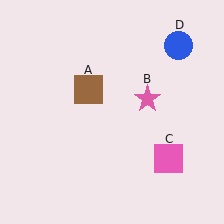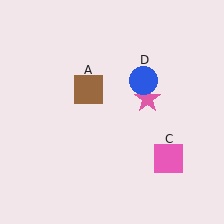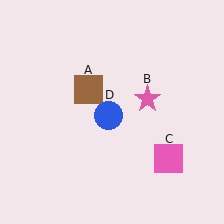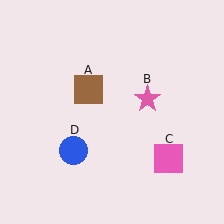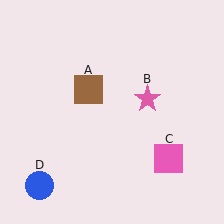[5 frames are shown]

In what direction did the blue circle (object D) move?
The blue circle (object D) moved down and to the left.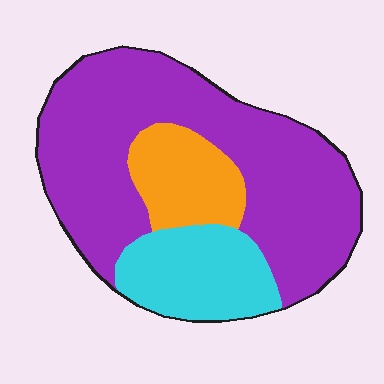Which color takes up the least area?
Orange, at roughly 15%.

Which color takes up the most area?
Purple, at roughly 65%.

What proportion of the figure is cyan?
Cyan takes up about one fifth (1/5) of the figure.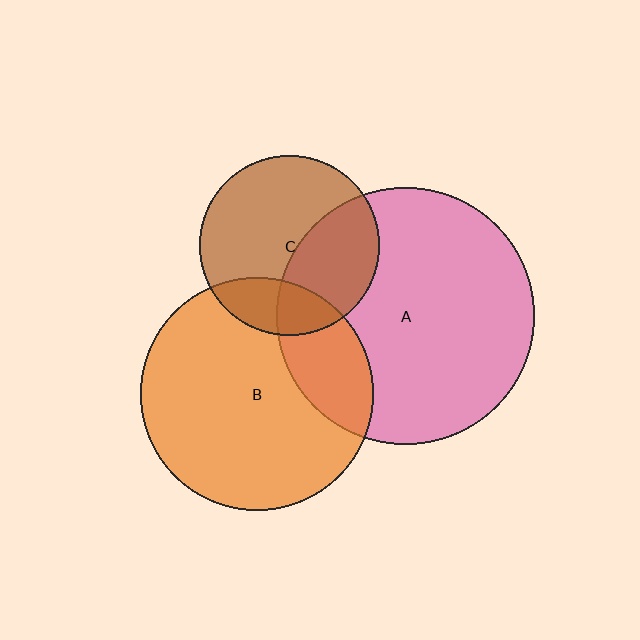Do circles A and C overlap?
Yes.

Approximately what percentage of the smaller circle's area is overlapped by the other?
Approximately 40%.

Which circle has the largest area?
Circle A (pink).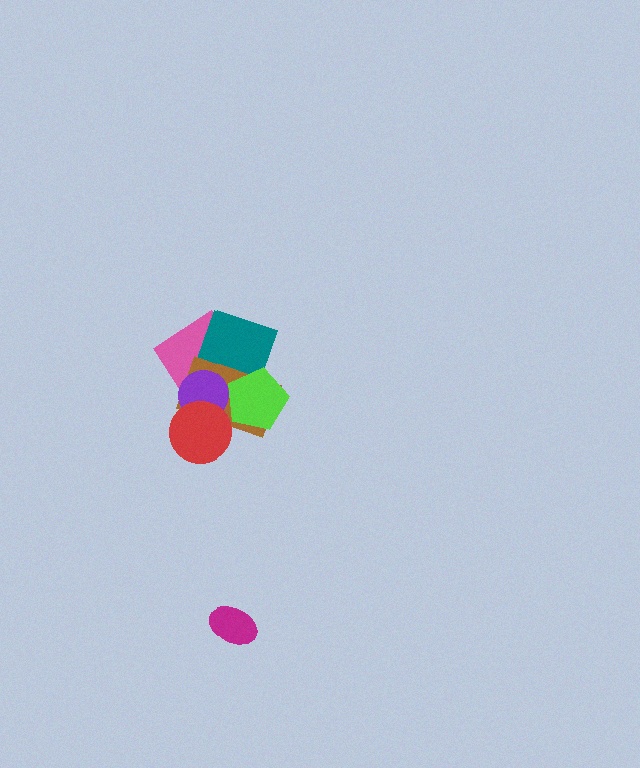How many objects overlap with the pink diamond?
4 objects overlap with the pink diamond.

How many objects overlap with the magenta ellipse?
0 objects overlap with the magenta ellipse.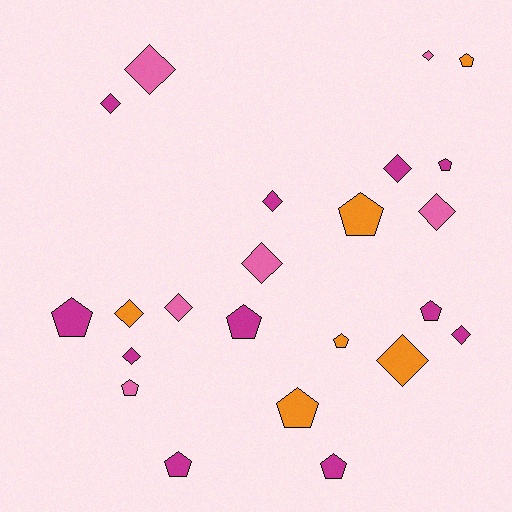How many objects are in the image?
There are 23 objects.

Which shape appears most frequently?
Diamond, with 12 objects.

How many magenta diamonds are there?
There are 5 magenta diamonds.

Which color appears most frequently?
Magenta, with 11 objects.